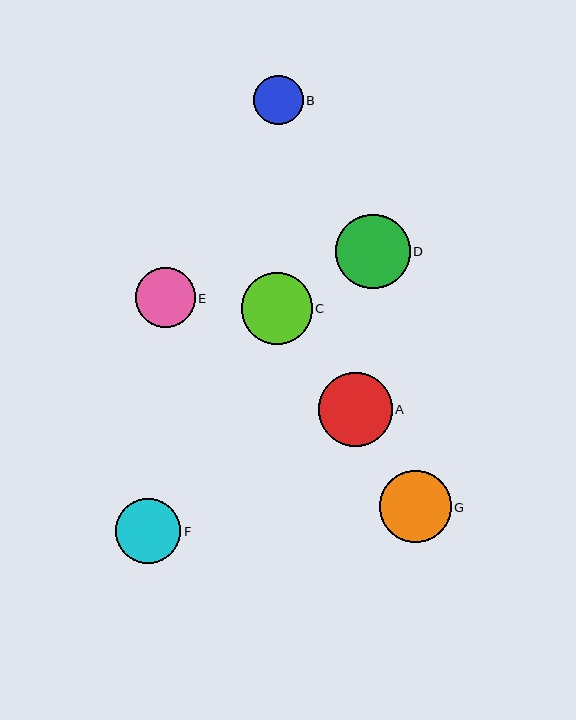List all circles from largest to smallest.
From largest to smallest: D, A, G, C, F, E, B.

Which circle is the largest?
Circle D is the largest with a size of approximately 74 pixels.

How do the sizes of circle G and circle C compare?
Circle G and circle C are approximately the same size.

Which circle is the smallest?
Circle B is the smallest with a size of approximately 50 pixels.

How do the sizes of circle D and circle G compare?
Circle D and circle G are approximately the same size.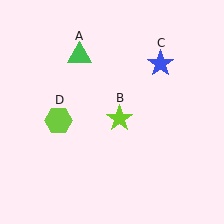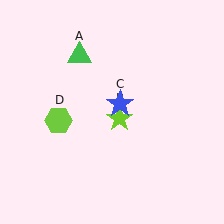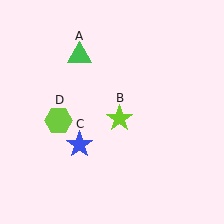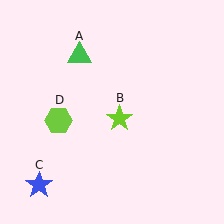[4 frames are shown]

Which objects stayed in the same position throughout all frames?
Green triangle (object A) and lime star (object B) and lime hexagon (object D) remained stationary.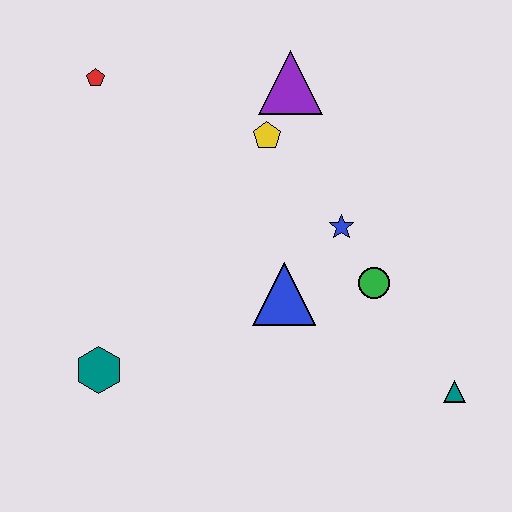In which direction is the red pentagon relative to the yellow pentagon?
The red pentagon is to the left of the yellow pentagon.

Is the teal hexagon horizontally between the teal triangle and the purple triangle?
No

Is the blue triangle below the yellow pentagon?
Yes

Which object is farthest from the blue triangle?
The red pentagon is farthest from the blue triangle.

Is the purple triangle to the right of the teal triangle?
No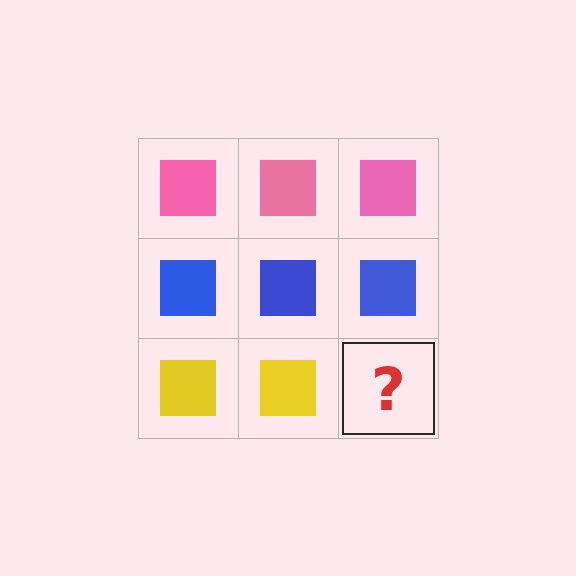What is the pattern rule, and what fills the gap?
The rule is that each row has a consistent color. The gap should be filled with a yellow square.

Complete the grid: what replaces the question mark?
The question mark should be replaced with a yellow square.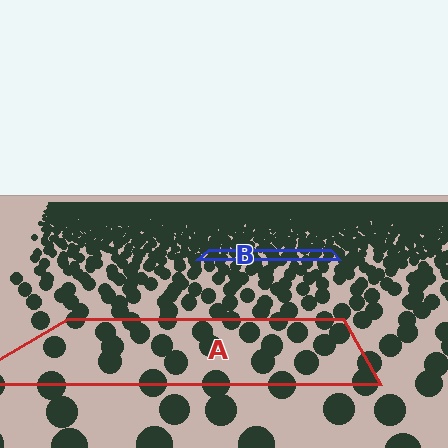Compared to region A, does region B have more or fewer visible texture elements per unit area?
Region B has more texture elements per unit area — they are packed more densely because it is farther away.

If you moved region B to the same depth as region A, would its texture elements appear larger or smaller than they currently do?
They would appear larger. At a closer depth, the same texture elements are projected at a bigger on-screen size.